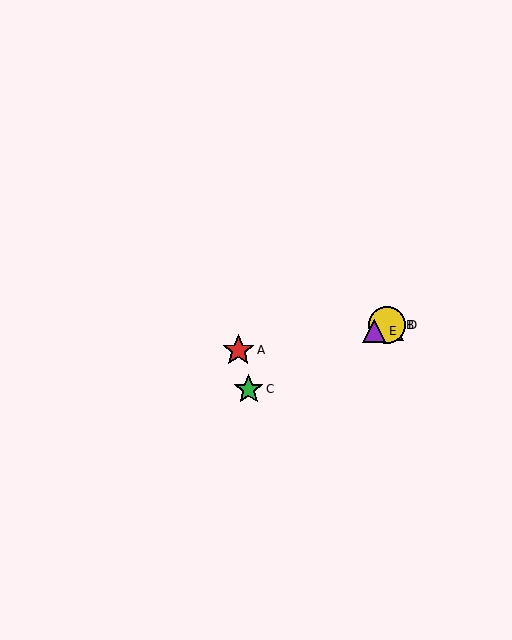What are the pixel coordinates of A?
Object A is at (238, 350).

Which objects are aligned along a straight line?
Objects B, C, D, E are aligned along a straight line.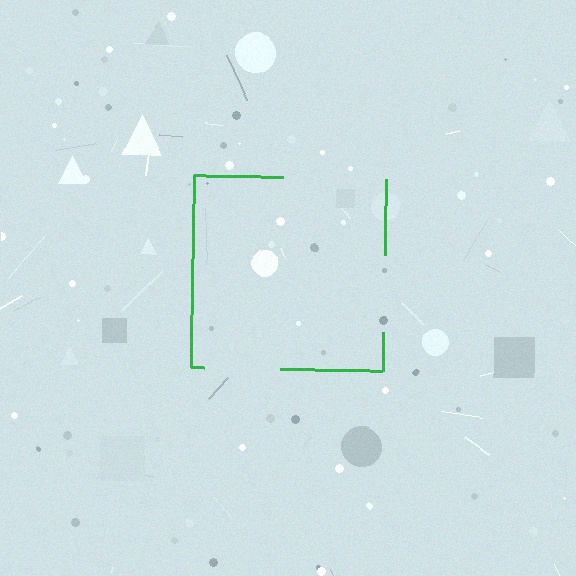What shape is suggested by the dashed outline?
The dashed outline suggests a square.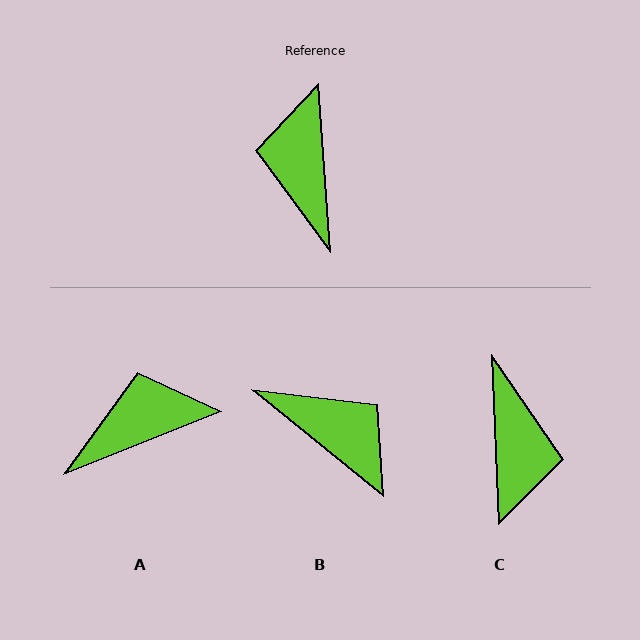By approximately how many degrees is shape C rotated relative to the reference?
Approximately 178 degrees counter-clockwise.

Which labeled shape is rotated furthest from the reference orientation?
C, about 178 degrees away.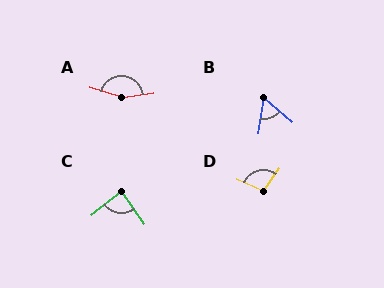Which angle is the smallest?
B, at approximately 58 degrees.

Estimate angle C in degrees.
Approximately 87 degrees.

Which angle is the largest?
A, at approximately 156 degrees.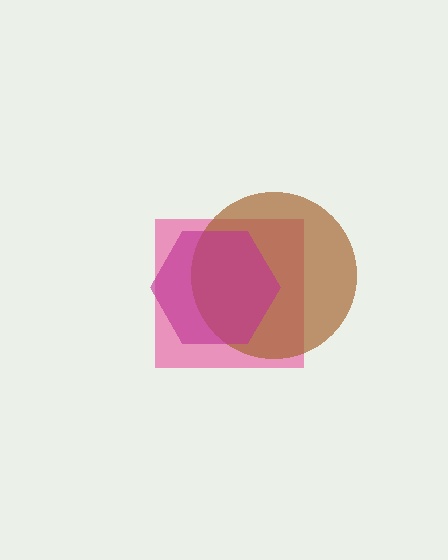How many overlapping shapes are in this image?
There are 3 overlapping shapes in the image.